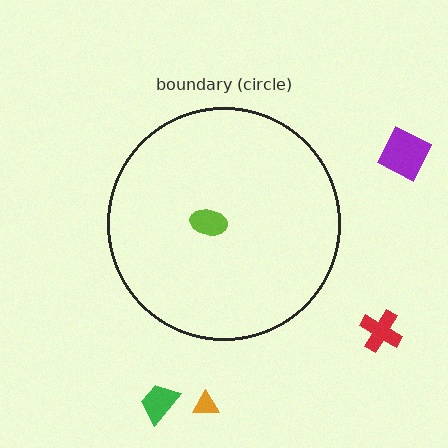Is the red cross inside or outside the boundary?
Outside.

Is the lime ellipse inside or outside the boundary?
Inside.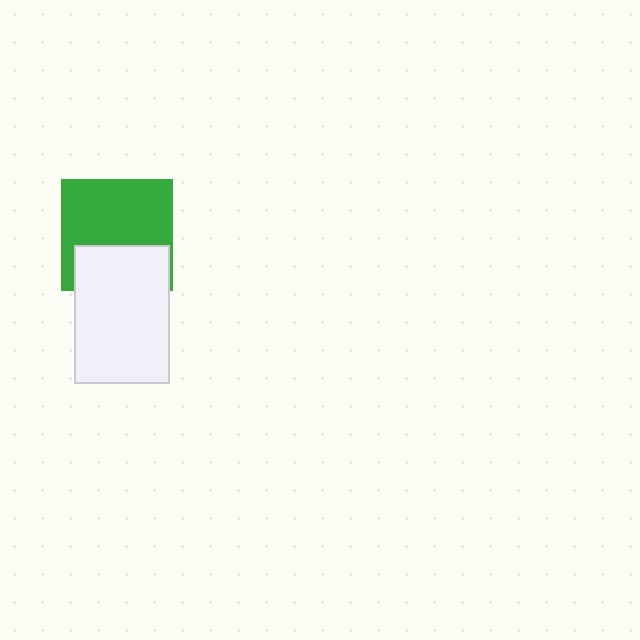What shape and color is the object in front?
The object in front is a white rectangle.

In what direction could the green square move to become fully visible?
The green square could move up. That would shift it out from behind the white rectangle entirely.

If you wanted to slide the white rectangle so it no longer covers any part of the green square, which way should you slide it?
Slide it down — that is the most direct way to separate the two shapes.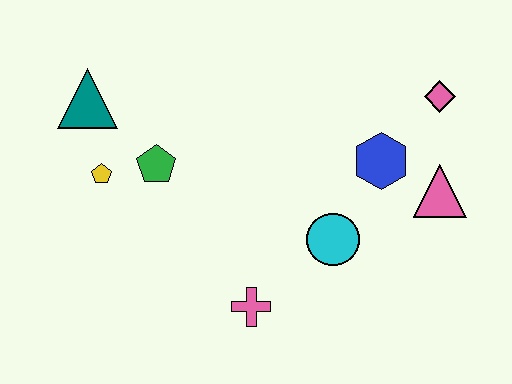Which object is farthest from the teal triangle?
The pink triangle is farthest from the teal triangle.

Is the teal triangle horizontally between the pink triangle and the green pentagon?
No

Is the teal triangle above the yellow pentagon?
Yes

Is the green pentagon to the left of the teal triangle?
No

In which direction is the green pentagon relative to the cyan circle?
The green pentagon is to the left of the cyan circle.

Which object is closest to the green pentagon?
The yellow pentagon is closest to the green pentagon.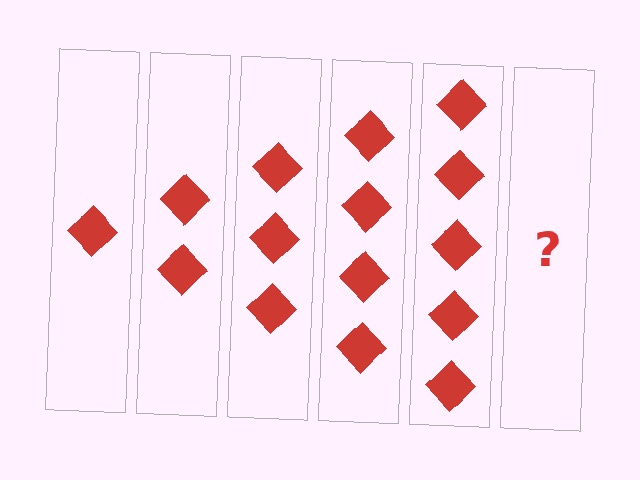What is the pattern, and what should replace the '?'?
The pattern is that each step adds one more diamond. The '?' should be 6 diamonds.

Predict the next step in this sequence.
The next step is 6 diamonds.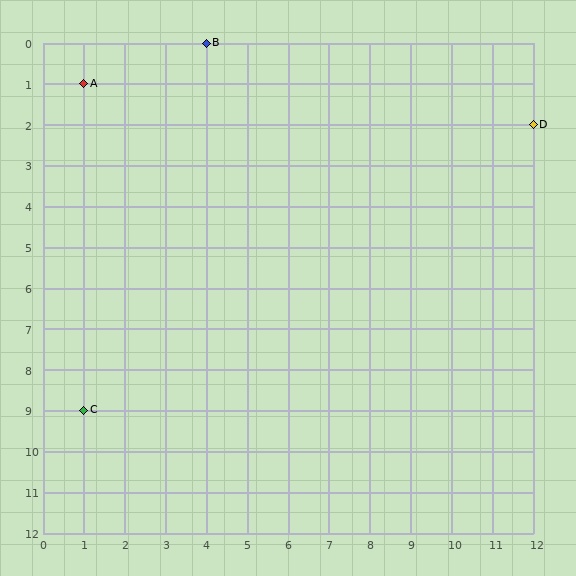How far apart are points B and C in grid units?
Points B and C are 3 columns and 9 rows apart (about 9.5 grid units diagonally).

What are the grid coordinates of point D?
Point D is at grid coordinates (12, 2).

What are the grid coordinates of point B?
Point B is at grid coordinates (4, 0).